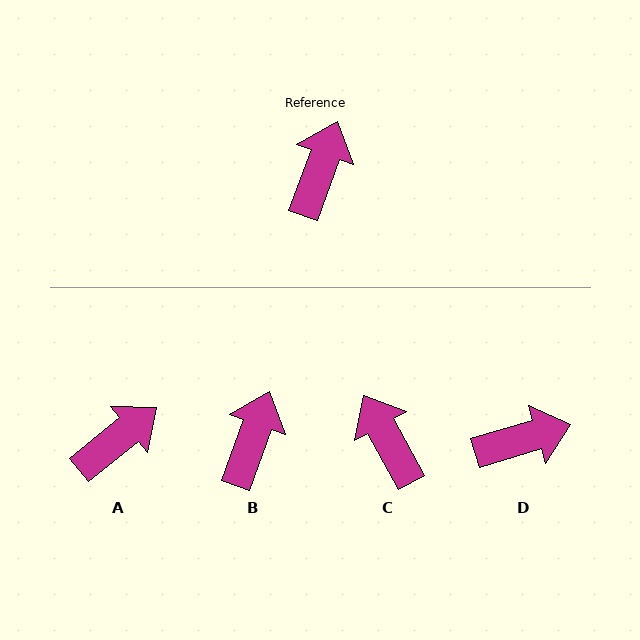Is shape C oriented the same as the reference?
No, it is off by about 49 degrees.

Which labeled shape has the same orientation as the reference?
B.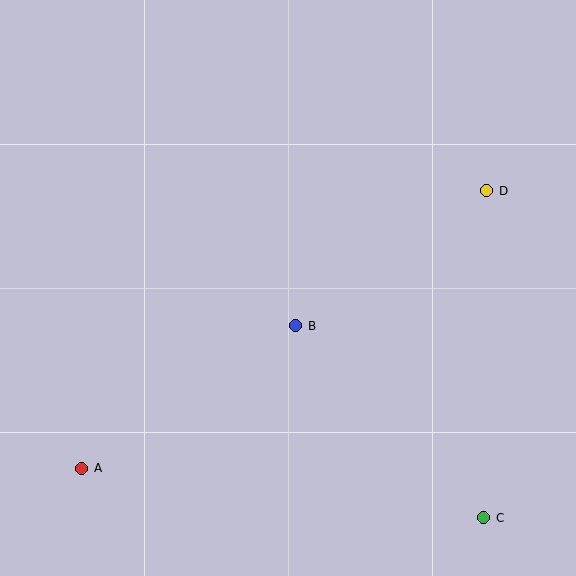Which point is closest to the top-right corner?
Point D is closest to the top-right corner.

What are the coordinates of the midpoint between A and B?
The midpoint between A and B is at (189, 397).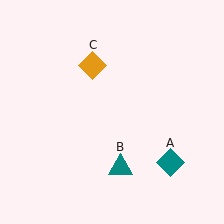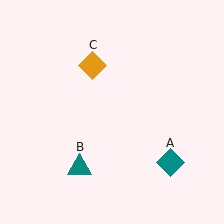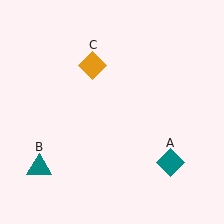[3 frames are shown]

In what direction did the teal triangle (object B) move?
The teal triangle (object B) moved left.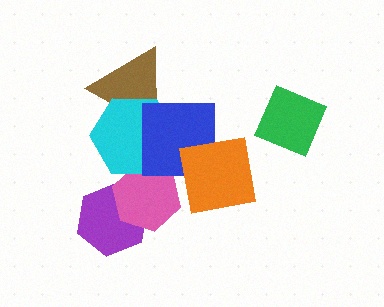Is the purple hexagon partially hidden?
Yes, it is partially covered by another shape.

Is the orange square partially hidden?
No, no other shape covers it.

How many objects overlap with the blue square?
3 objects overlap with the blue square.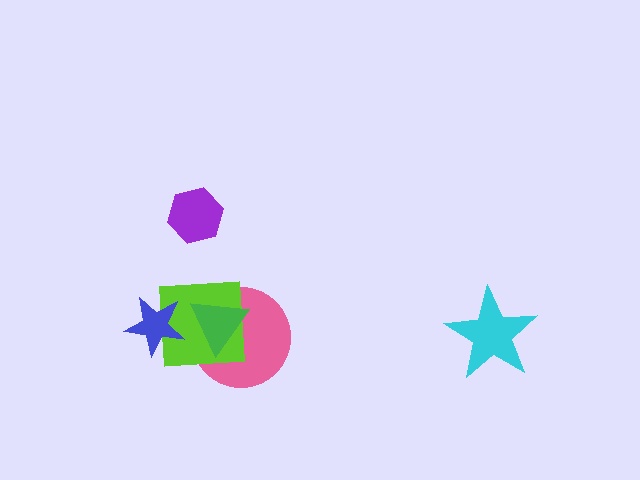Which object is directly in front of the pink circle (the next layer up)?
The lime square is directly in front of the pink circle.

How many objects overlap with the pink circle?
2 objects overlap with the pink circle.